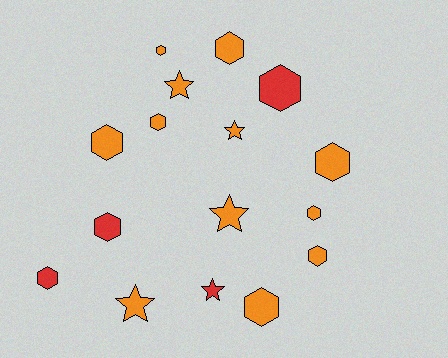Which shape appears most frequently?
Hexagon, with 11 objects.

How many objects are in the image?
There are 16 objects.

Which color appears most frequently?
Orange, with 12 objects.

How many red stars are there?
There is 1 red star.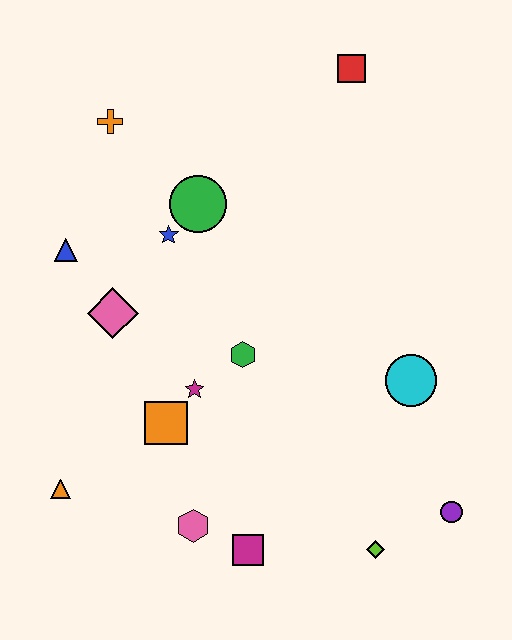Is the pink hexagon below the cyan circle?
Yes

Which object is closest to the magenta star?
The orange square is closest to the magenta star.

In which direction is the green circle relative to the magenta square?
The green circle is above the magenta square.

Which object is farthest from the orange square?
The red square is farthest from the orange square.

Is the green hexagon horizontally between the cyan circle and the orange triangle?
Yes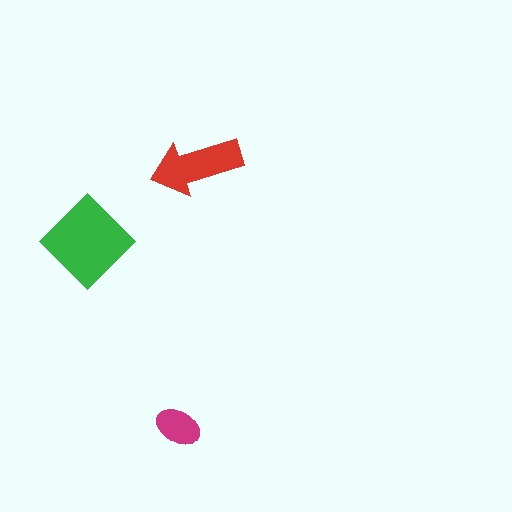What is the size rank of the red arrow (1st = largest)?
2nd.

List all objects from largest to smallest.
The green diamond, the red arrow, the magenta ellipse.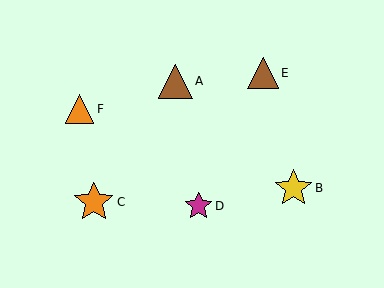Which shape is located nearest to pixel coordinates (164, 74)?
The brown triangle (labeled A) at (175, 81) is nearest to that location.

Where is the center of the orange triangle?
The center of the orange triangle is at (80, 109).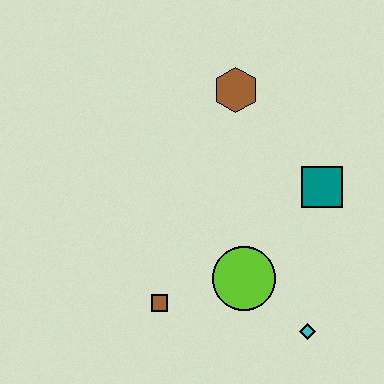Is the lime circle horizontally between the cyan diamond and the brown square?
Yes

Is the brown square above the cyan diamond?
Yes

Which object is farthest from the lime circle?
The brown hexagon is farthest from the lime circle.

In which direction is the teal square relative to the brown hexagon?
The teal square is below the brown hexagon.